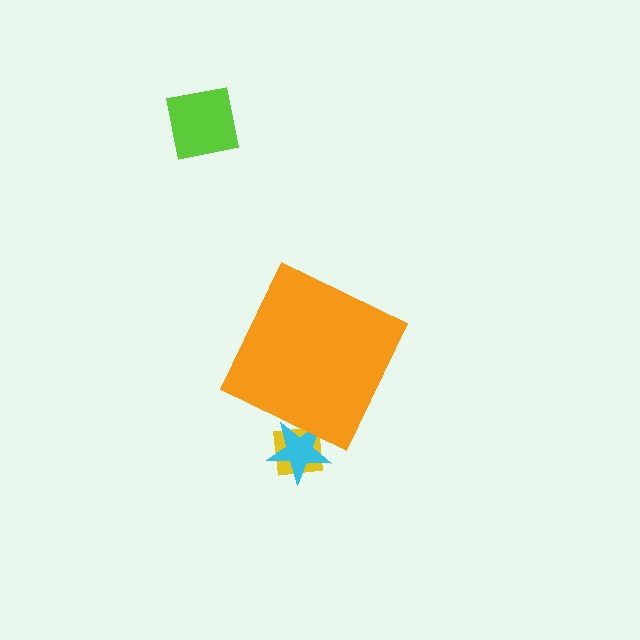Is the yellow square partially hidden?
Yes, the yellow square is partially hidden behind the orange diamond.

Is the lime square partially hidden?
No, the lime square is fully visible.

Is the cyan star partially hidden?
Yes, the cyan star is partially hidden behind the orange diamond.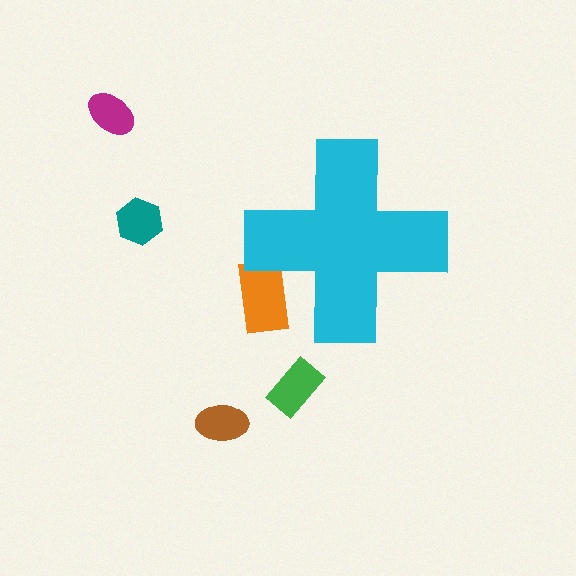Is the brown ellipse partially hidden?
No, the brown ellipse is fully visible.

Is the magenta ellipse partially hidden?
No, the magenta ellipse is fully visible.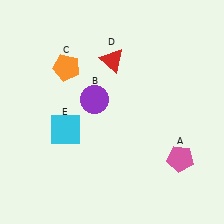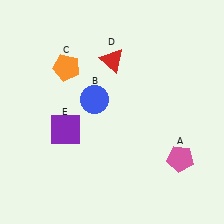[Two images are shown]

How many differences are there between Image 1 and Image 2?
There are 2 differences between the two images.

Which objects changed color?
B changed from purple to blue. E changed from cyan to purple.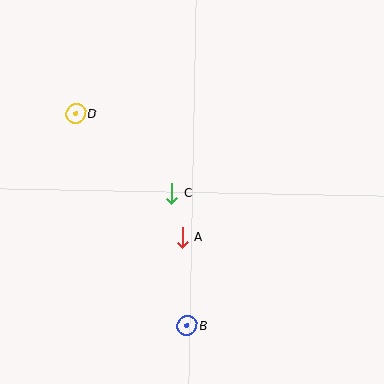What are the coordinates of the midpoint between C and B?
The midpoint between C and B is at (179, 259).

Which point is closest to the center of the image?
Point C at (172, 193) is closest to the center.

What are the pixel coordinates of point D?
Point D is at (76, 113).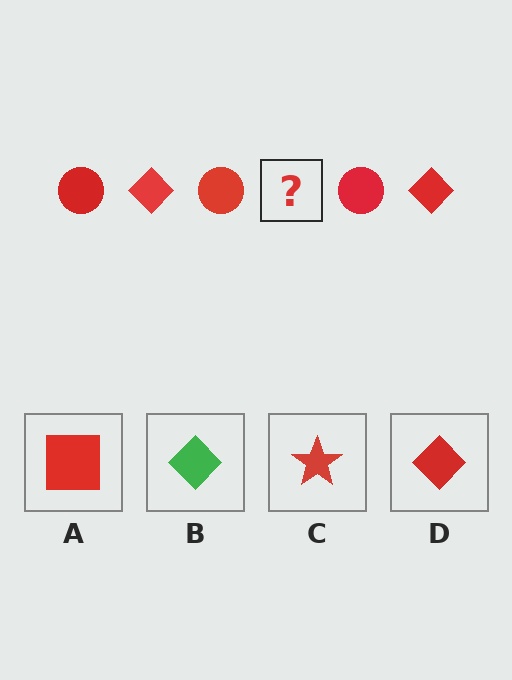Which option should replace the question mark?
Option D.